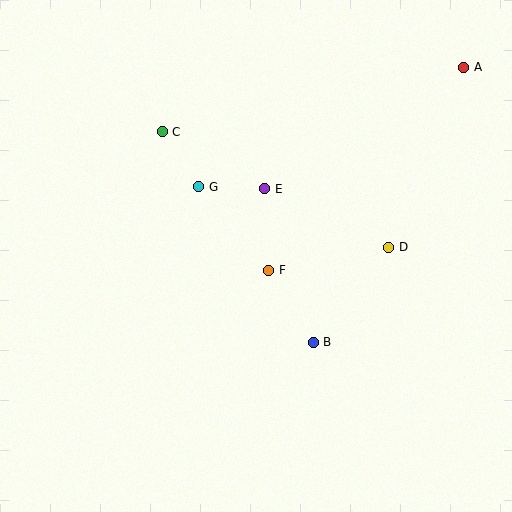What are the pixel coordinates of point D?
Point D is at (389, 247).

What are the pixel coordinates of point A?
Point A is at (464, 67).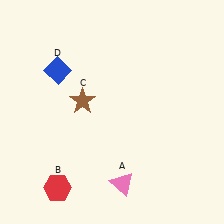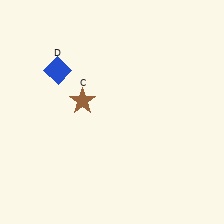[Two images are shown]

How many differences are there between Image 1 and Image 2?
There are 2 differences between the two images.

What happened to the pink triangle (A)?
The pink triangle (A) was removed in Image 2. It was in the bottom-right area of Image 1.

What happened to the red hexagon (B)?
The red hexagon (B) was removed in Image 2. It was in the bottom-left area of Image 1.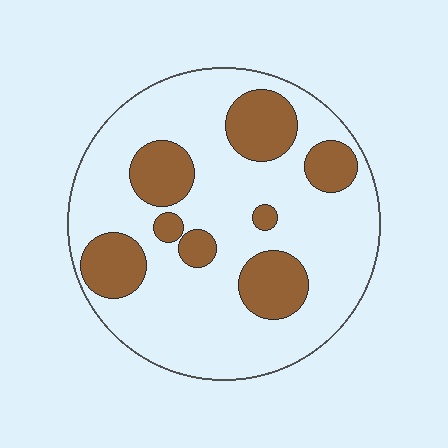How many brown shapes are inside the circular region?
8.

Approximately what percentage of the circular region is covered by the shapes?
Approximately 25%.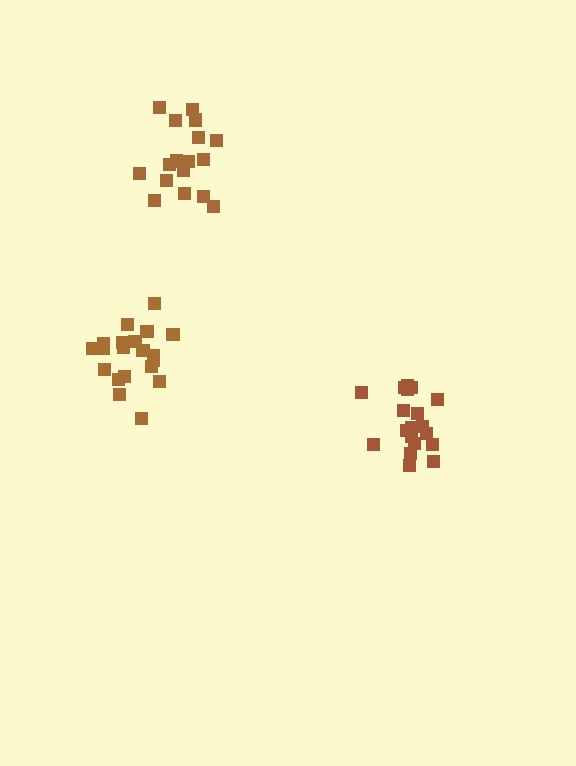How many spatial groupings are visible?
There are 3 spatial groupings.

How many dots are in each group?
Group 1: 19 dots, Group 2: 17 dots, Group 3: 20 dots (56 total).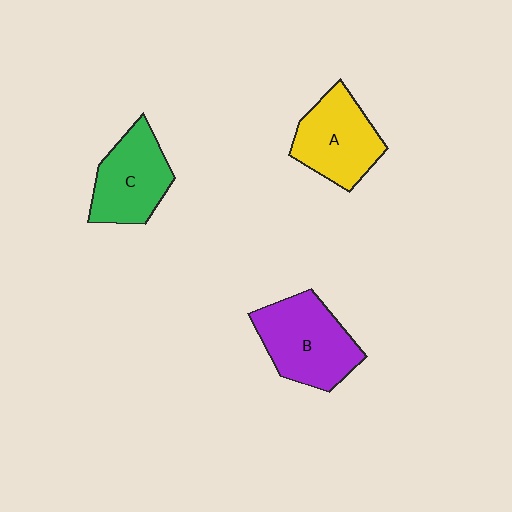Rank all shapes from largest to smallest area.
From largest to smallest: B (purple), A (yellow), C (green).